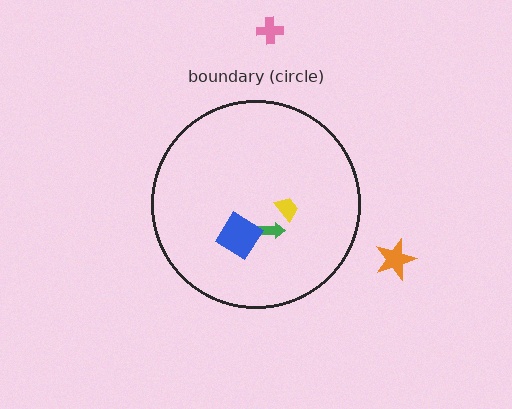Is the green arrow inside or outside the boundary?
Inside.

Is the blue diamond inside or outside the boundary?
Inside.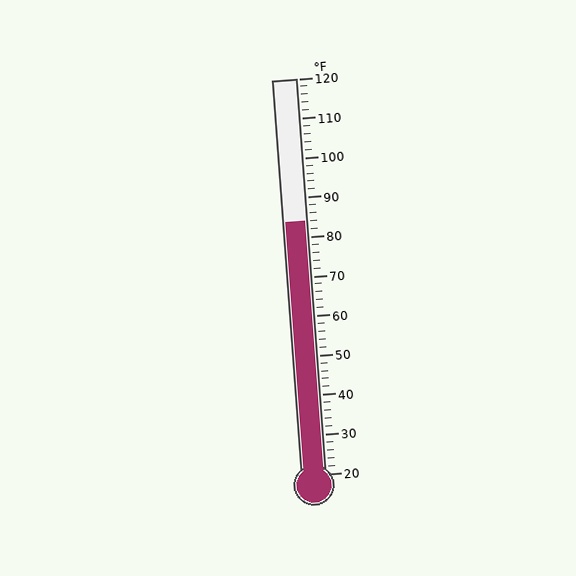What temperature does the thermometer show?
The thermometer shows approximately 84°F.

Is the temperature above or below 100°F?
The temperature is below 100°F.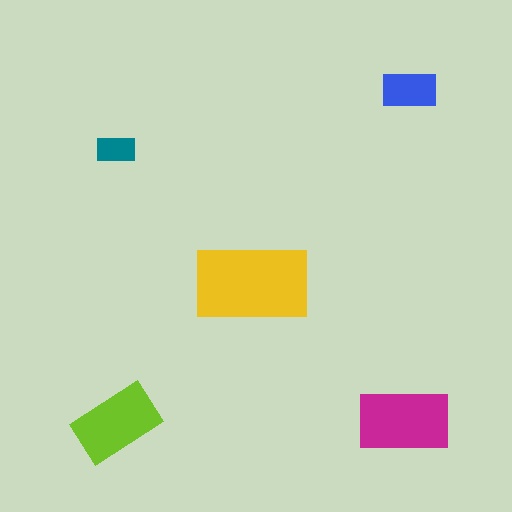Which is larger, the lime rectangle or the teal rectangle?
The lime one.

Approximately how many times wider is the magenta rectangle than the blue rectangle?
About 1.5 times wider.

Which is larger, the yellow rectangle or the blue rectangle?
The yellow one.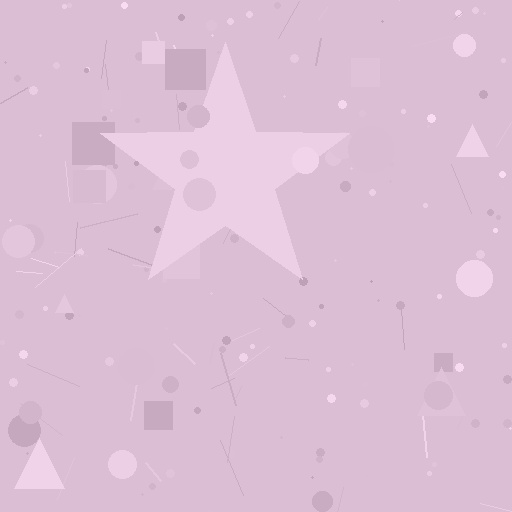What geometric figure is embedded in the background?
A star is embedded in the background.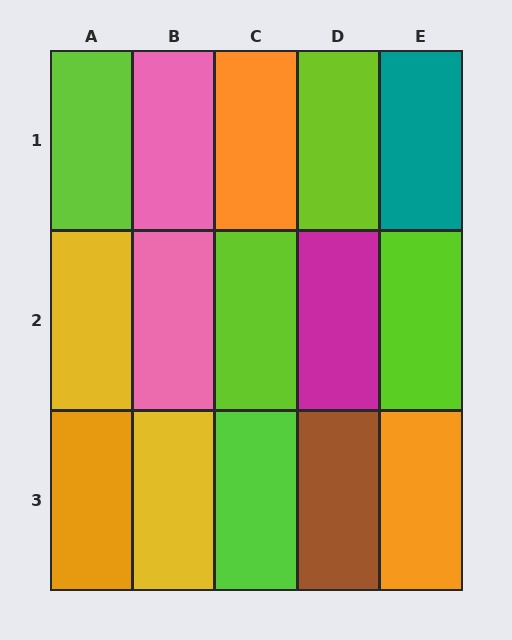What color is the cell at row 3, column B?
Yellow.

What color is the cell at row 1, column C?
Orange.